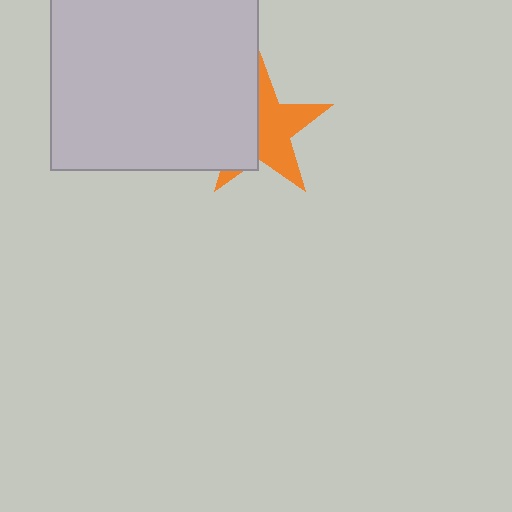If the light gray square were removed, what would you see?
You would see the complete orange star.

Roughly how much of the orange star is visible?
About half of it is visible (roughly 54%).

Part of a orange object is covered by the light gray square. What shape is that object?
It is a star.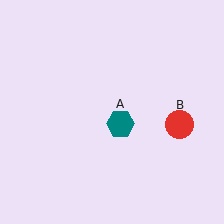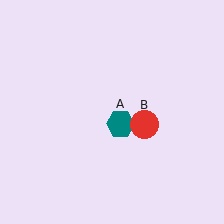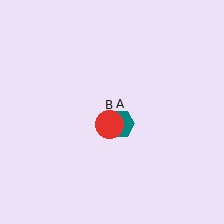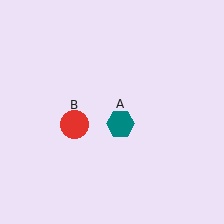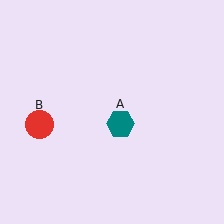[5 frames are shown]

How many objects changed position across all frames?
1 object changed position: red circle (object B).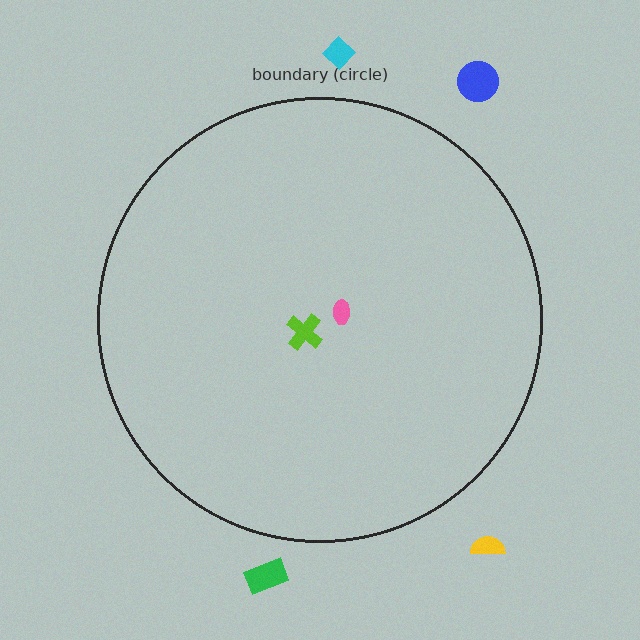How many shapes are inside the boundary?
2 inside, 4 outside.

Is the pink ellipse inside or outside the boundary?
Inside.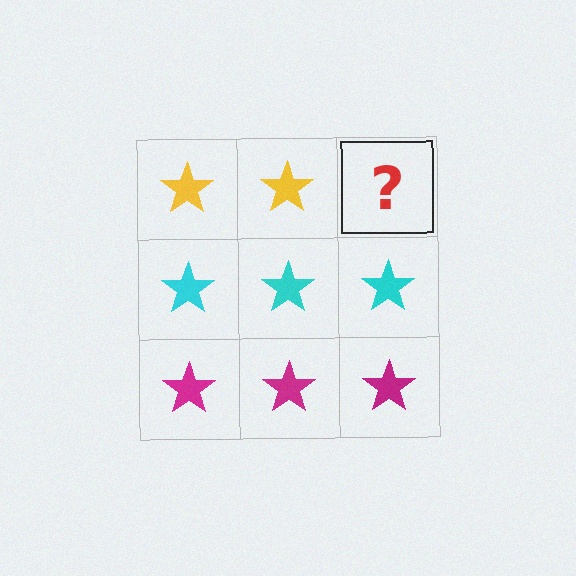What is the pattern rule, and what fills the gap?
The rule is that each row has a consistent color. The gap should be filled with a yellow star.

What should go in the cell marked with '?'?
The missing cell should contain a yellow star.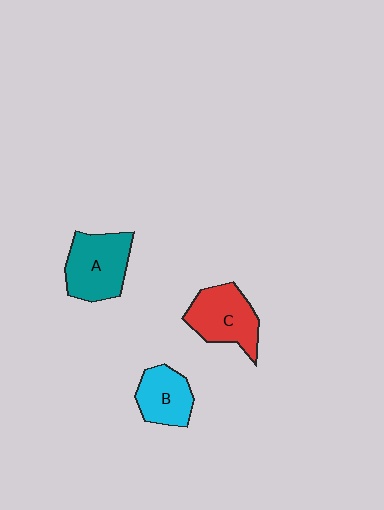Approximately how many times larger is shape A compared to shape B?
Approximately 1.4 times.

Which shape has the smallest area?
Shape B (cyan).